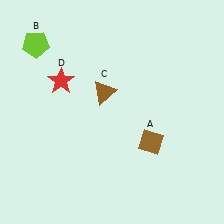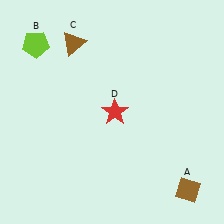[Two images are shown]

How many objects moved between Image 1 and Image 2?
3 objects moved between the two images.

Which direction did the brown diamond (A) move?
The brown diamond (A) moved down.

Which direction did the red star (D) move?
The red star (D) moved right.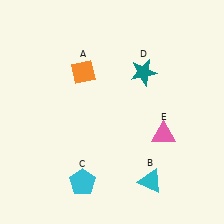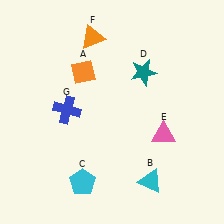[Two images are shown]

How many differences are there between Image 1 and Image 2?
There are 2 differences between the two images.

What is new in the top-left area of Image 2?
An orange triangle (F) was added in the top-left area of Image 2.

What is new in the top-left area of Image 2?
A blue cross (G) was added in the top-left area of Image 2.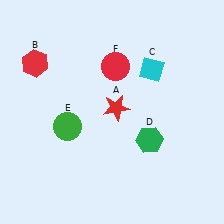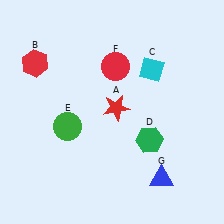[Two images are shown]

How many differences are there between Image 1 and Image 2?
There is 1 difference between the two images.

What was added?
A blue triangle (G) was added in Image 2.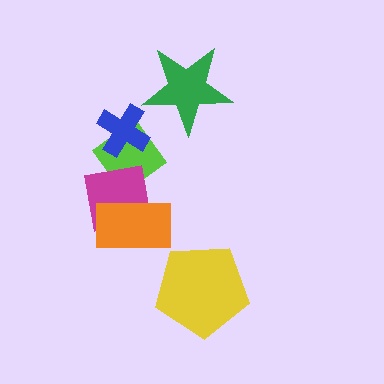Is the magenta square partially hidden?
Yes, it is partially covered by another shape.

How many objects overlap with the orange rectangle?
1 object overlaps with the orange rectangle.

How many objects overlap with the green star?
0 objects overlap with the green star.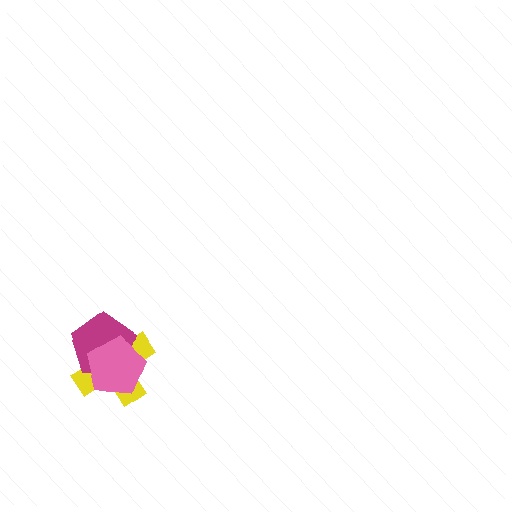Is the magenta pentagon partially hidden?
Yes, it is partially covered by another shape.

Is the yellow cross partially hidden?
Yes, it is partially covered by another shape.